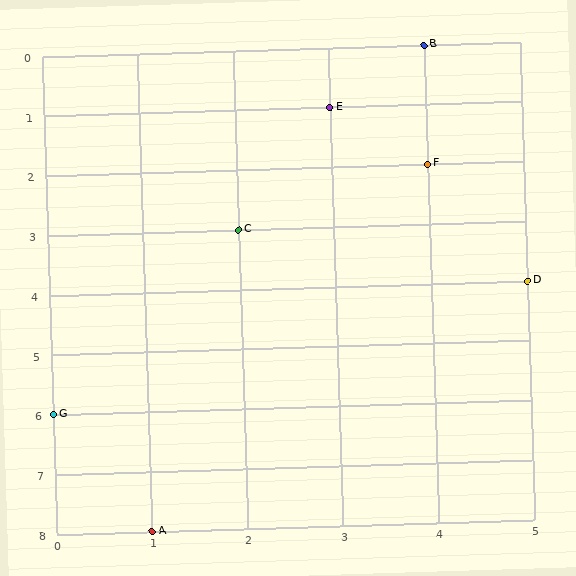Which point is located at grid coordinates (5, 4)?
Point D is at (5, 4).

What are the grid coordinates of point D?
Point D is at grid coordinates (5, 4).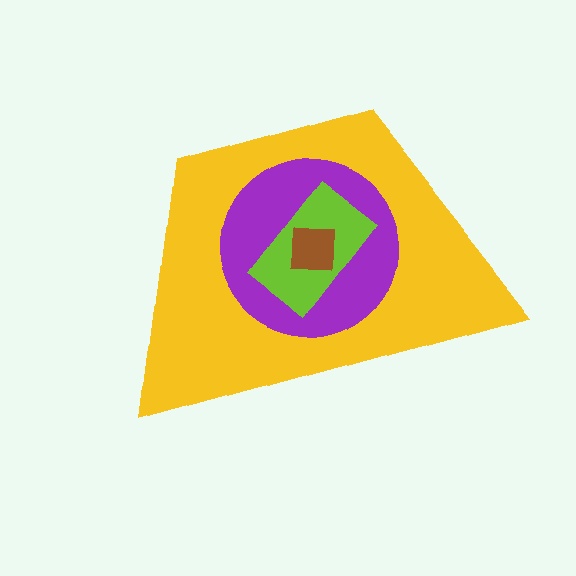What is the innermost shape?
The brown square.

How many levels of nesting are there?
4.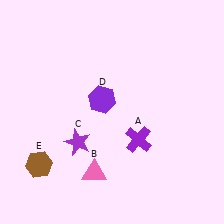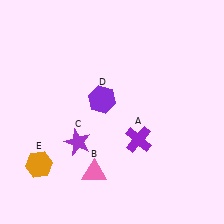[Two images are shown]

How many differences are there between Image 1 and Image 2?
There is 1 difference between the two images.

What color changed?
The hexagon (E) changed from brown in Image 1 to orange in Image 2.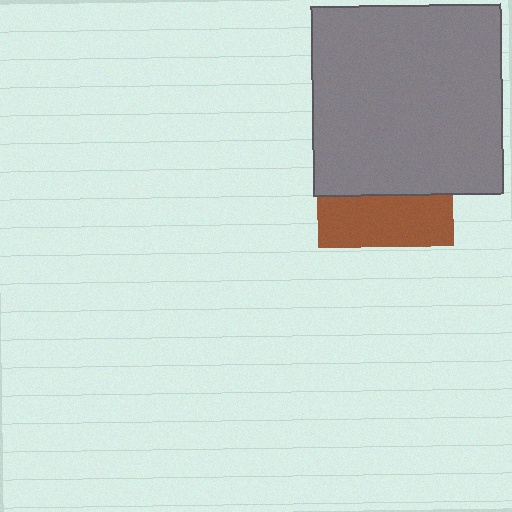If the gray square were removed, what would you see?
You would see the complete brown square.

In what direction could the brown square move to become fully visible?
The brown square could move down. That would shift it out from behind the gray square entirely.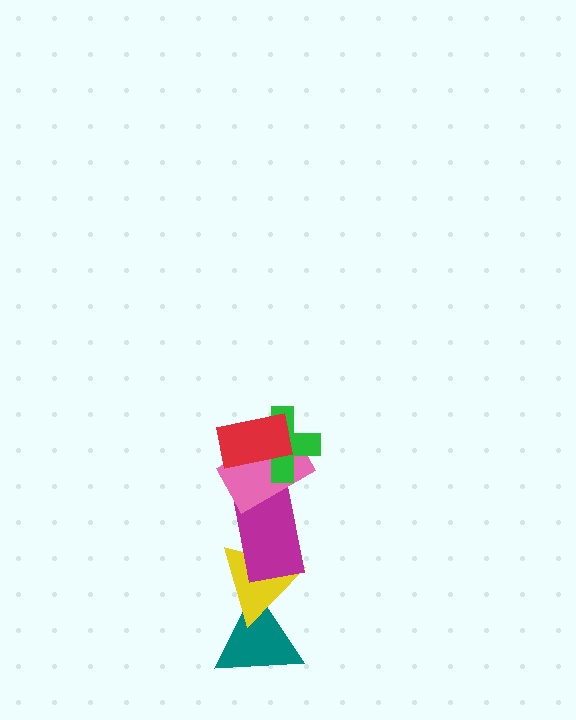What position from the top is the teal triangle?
The teal triangle is 6th from the top.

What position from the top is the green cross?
The green cross is 2nd from the top.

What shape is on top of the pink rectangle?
The green cross is on top of the pink rectangle.